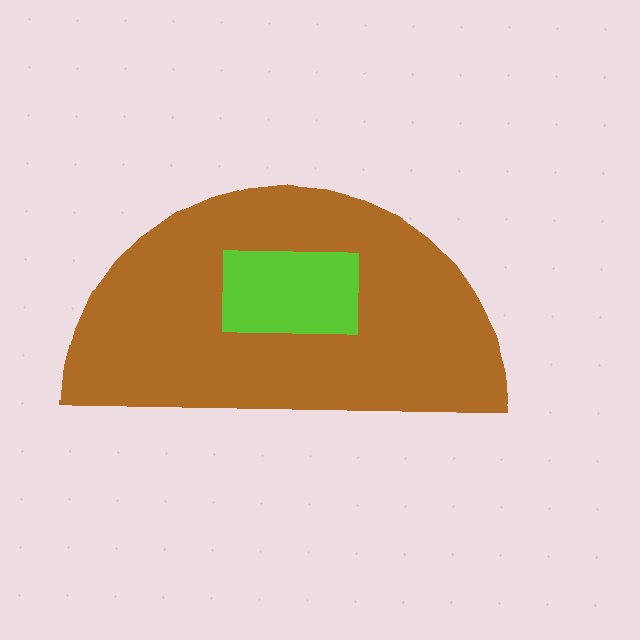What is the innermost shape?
The lime rectangle.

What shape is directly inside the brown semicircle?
The lime rectangle.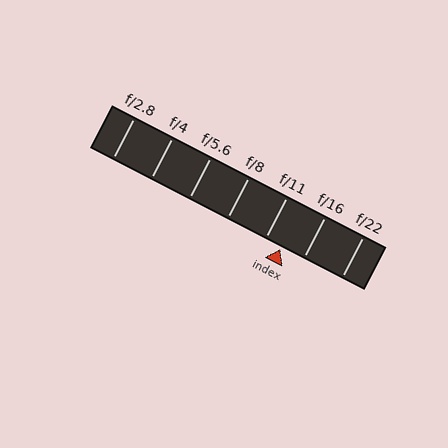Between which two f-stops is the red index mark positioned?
The index mark is between f/11 and f/16.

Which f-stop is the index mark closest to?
The index mark is closest to f/11.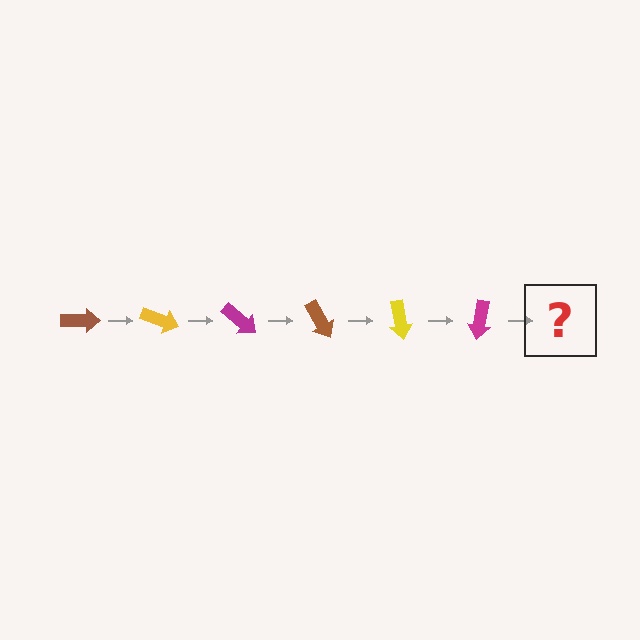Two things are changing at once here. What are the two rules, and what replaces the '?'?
The two rules are that it rotates 20 degrees each step and the color cycles through brown, yellow, and magenta. The '?' should be a brown arrow, rotated 120 degrees from the start.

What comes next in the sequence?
The next element should be a brown arrow, rotated 120 degrees from the start.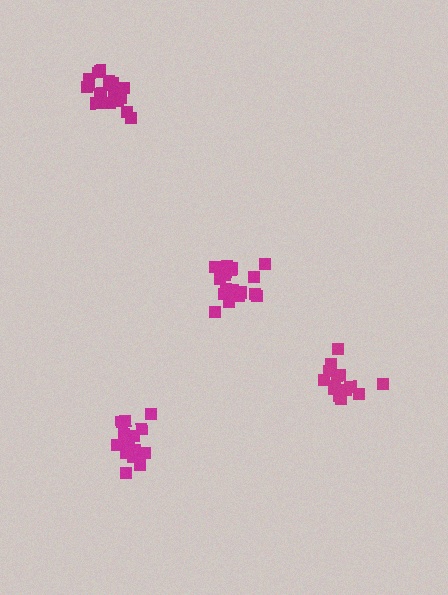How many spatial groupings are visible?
There are 4 spatial groupings.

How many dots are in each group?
Group 1: 20 dots, Group 2: 20 dots, Group 3: 15 dots, Group 4: 15 dots (70 total).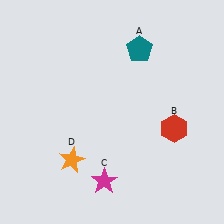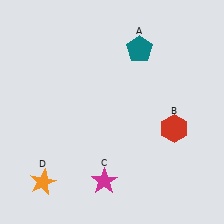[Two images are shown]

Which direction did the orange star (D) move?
The orange star (D) moved left.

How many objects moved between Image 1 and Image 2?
1 object moved between the two images.